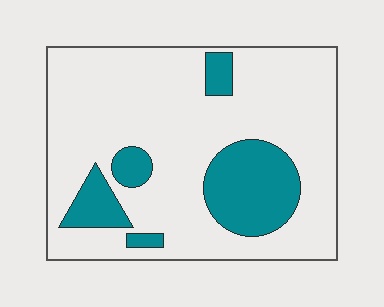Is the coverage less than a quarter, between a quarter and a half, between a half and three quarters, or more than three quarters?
Less than a quarter.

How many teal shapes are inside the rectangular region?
5.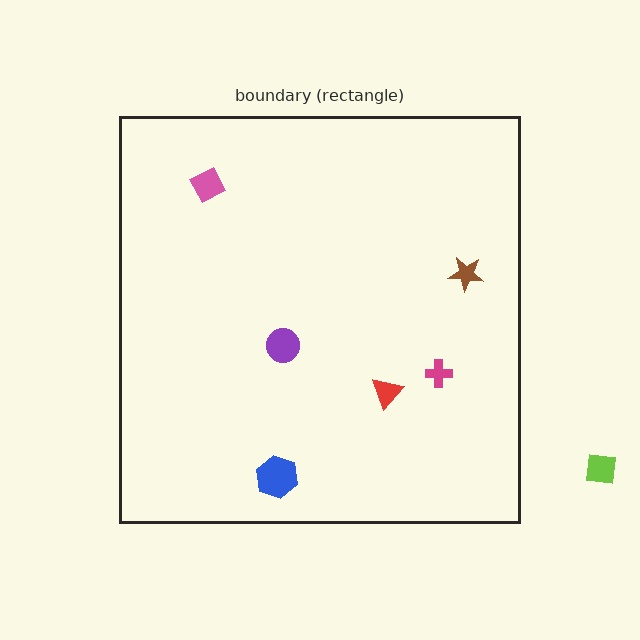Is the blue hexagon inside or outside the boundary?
Inside.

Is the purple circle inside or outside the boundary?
Inside.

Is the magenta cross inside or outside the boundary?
Inside.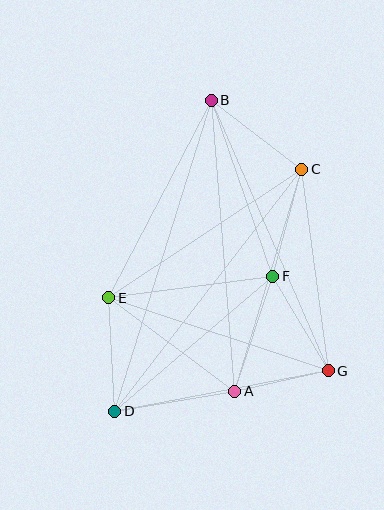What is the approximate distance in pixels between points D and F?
The distance between D and F is approximately 208 pixels.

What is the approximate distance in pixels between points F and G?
The distance between F and G is approximately 110 pixels.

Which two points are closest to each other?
Points A and G are closest to each other.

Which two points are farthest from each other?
Points B and D are farthest from each other.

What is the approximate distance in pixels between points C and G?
The distance between C and G is approximately 203 pixels.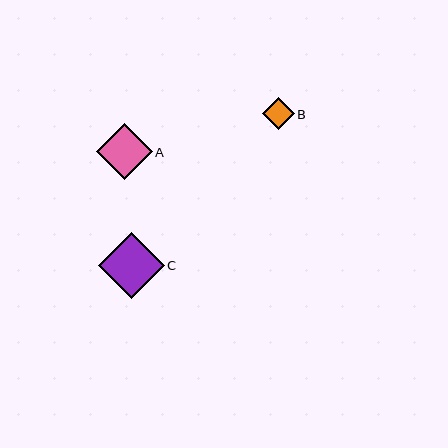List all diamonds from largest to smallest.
From largest to smallest: C, A, B.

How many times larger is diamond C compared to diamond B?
Diamond C is approximately 2.1 times the size of diamond B.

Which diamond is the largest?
Diamond C is the largest with a size of approximately 66 pixels.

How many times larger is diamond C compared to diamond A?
Diamond C is approximately 1.2 times the size of diamond A.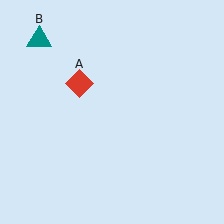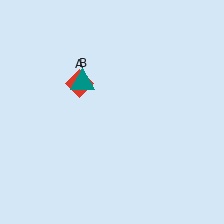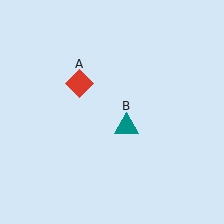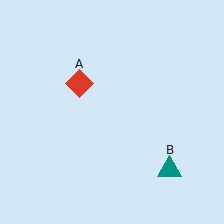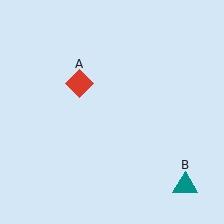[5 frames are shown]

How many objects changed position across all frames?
1 object changed position: teal triangle (object B).